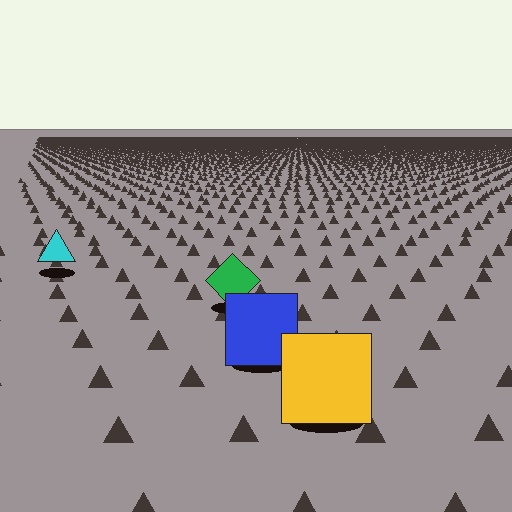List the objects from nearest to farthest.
From nearest to farthest: the yellow square, the blue square, the green diamond, the cyan triangle.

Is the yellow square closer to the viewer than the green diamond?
Yes. The yellow square is closer — you can tell from the texture gradient: the ground texture is coarser near it.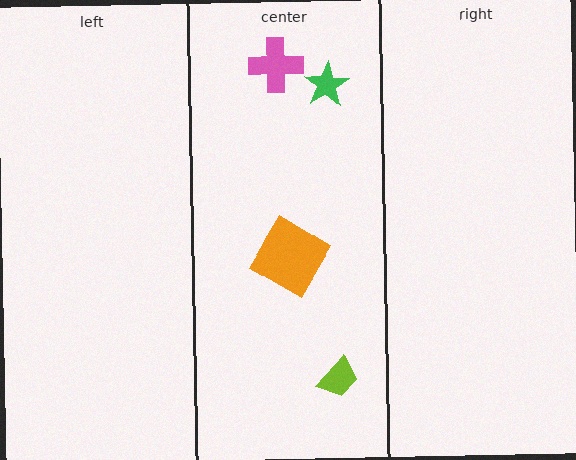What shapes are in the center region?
The orange diamond, the green star, the lime trapezoid, the pink cross.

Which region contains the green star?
The center region.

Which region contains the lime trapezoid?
The center region.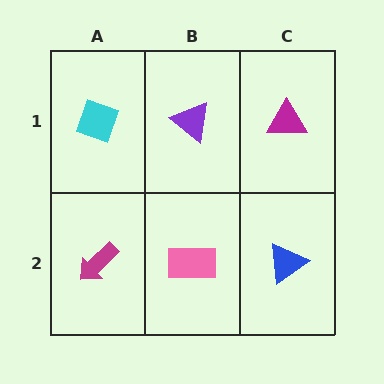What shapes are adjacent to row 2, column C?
A magenta triangle (row 1, column C), a pink rectangle (row 2, column B).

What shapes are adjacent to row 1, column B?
A pink rectangle (row 2, column B), a cyan diamond (row 1, column A), a magenta triangle (row 1, column C).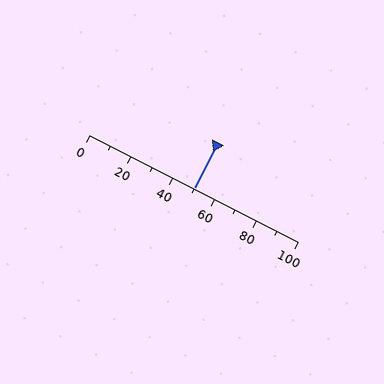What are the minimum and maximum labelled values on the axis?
The axis runs from 0 to 100.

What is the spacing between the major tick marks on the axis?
The major ticks are spaced 20 apart.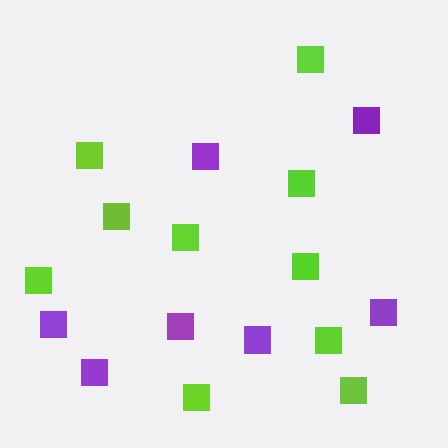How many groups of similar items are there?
There are 2 groups: one group of purple squares (7) and one group of lime squares (10).